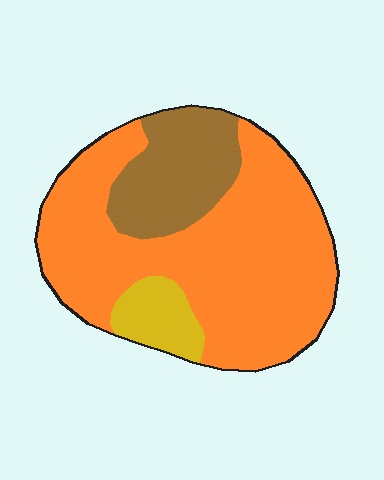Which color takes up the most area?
Orange, at roughly 70%.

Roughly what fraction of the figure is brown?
Brown takes up less than a quarter of the figure.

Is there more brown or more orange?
Orange.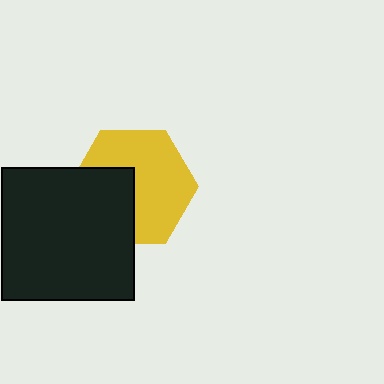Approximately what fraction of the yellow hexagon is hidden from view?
Roughly 37% of the yellow hexagon is hidden behind the black square.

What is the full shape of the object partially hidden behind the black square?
The partially hidden object is a yellow hexagon.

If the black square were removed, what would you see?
You would see the complete yellow hexagon.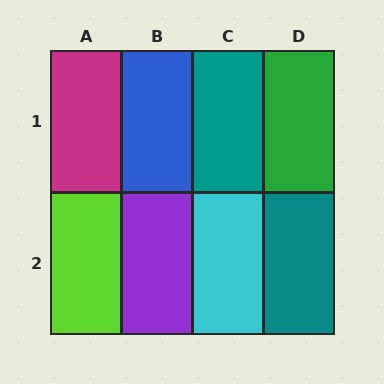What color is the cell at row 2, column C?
Cyan.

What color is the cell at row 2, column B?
Purple.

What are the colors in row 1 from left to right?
Magenta, blue, teal, green.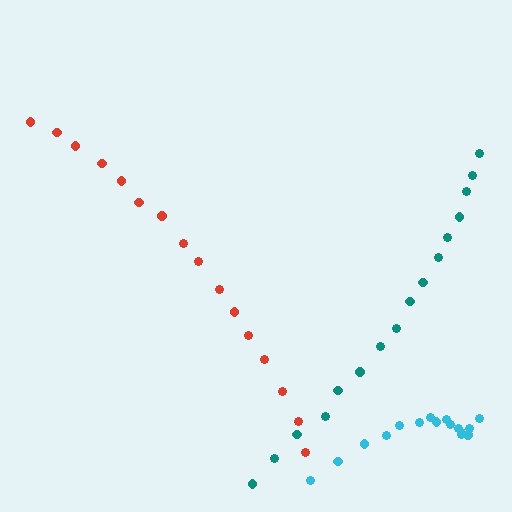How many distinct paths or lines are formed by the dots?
There are 3 distinct paths.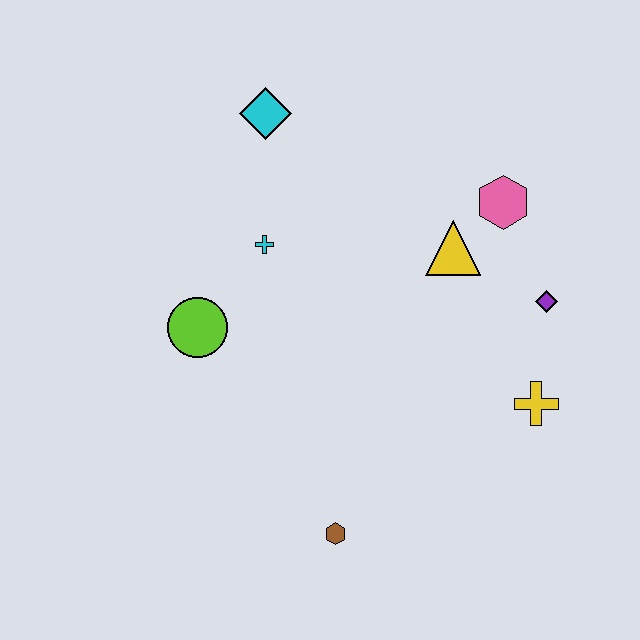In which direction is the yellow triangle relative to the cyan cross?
The yellow triangle is to the right of the cyan cross.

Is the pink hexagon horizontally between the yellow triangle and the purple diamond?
Yes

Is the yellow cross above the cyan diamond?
No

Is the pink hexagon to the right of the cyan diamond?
Yes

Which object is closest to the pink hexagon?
The yellow triangle is closest to the pink hexagon.